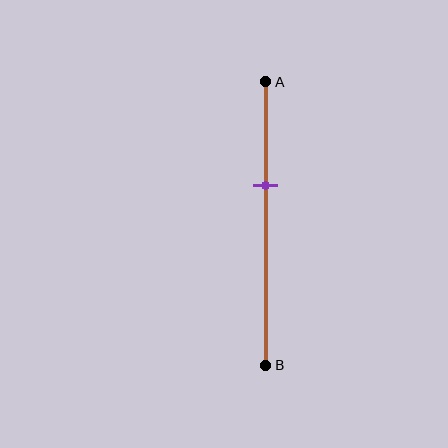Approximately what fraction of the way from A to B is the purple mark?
The purple mark is approximately 35% of the way from A to B.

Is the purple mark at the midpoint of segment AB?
No, the mark is at about 35% from A, not at the 50% midpoint.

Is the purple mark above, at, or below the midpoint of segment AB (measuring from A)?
The purple mark is above the midpoint of segment AB.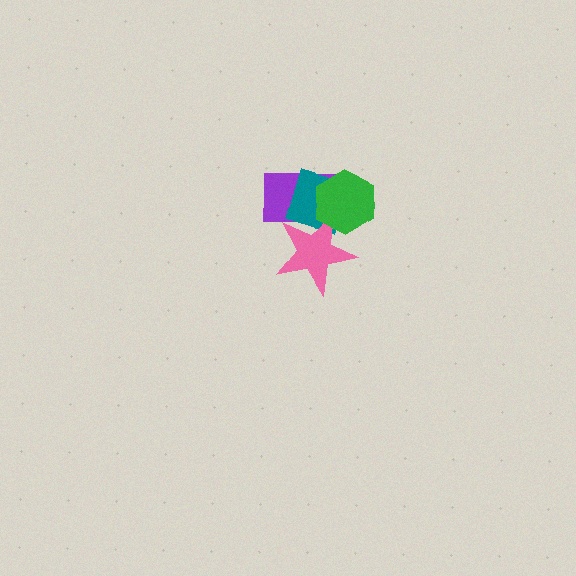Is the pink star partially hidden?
Yes, it is partially covered by another shape.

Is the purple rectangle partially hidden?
Yes, it is partially covered by another shape.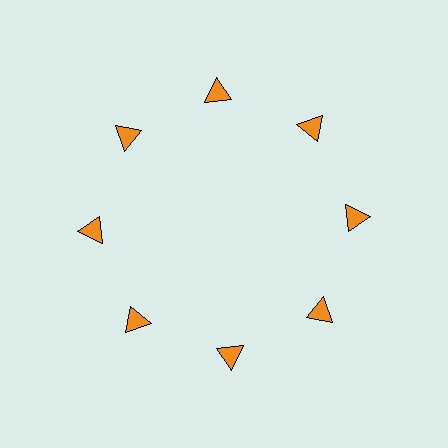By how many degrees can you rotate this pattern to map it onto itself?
The pattern maps onto itself every 45 degrees of rotation.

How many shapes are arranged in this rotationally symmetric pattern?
There are 8 shapes, arranged in 8 groups of 1.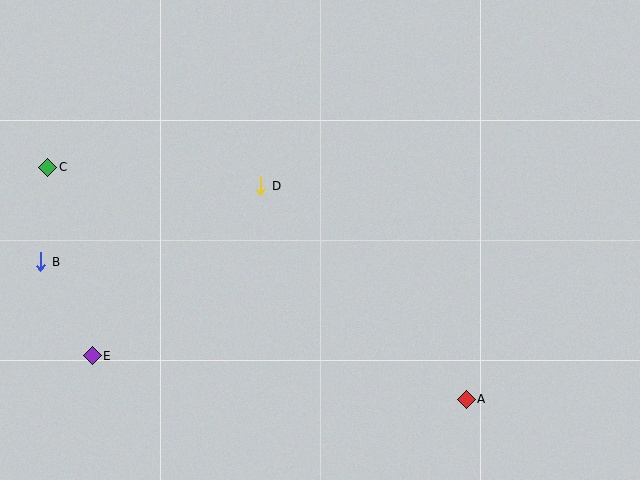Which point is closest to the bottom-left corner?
Point E is closest to the bottom-left corner.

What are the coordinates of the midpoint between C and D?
The midpoint between C and D is at (154, 177).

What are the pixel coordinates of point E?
Point E is at (92, 356).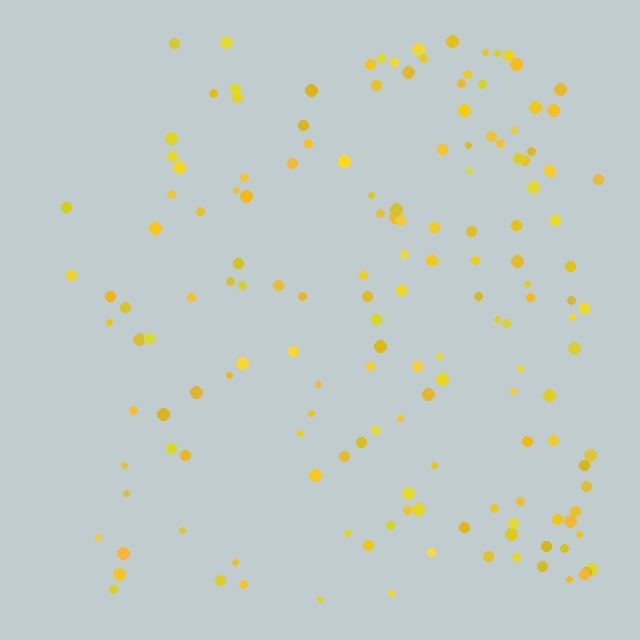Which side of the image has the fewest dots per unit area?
The left.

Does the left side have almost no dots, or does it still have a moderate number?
Still a moderate number, just noticeably fewer than the right.